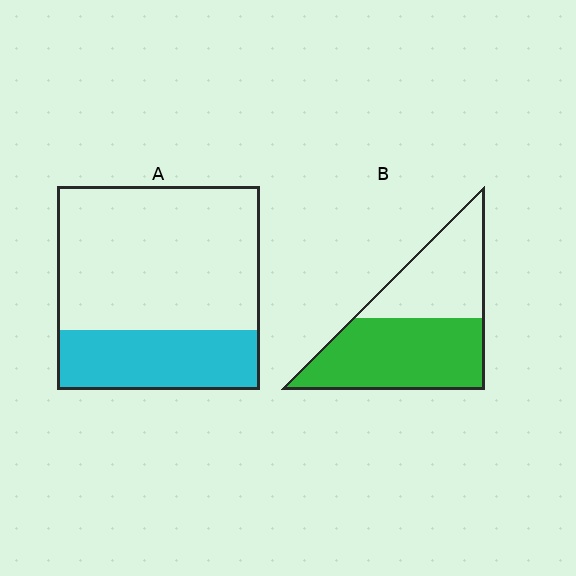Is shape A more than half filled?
No.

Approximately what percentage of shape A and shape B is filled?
A is approximately 30% and B is approximately 60%.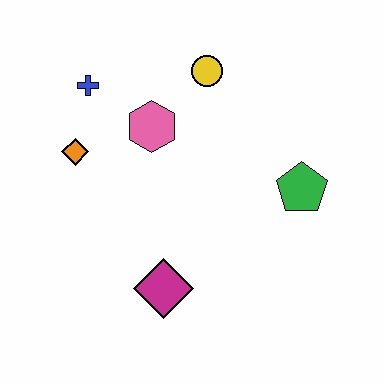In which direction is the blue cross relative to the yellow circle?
The blue cross is to the left of the yellow circle.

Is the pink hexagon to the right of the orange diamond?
Yes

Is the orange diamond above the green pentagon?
Yes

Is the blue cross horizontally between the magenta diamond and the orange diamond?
Yes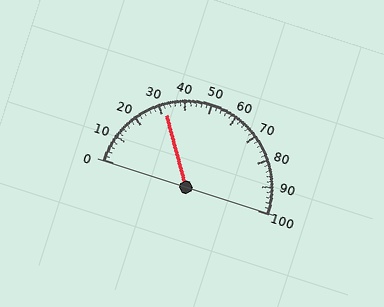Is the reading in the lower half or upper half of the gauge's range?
The reading is in the lower half of the range (0 to 100).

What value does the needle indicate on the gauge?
The needle indicates approximately 32.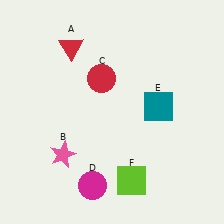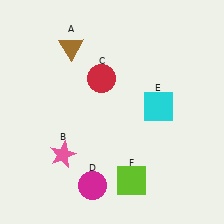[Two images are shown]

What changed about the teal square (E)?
In Image 1, E is teal. In Image 2, it changed to cyan.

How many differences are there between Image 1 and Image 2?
There are 2 differences between the two images.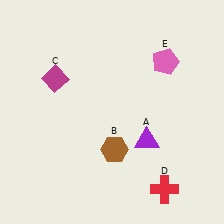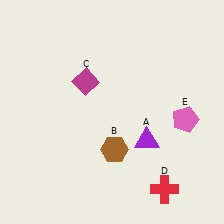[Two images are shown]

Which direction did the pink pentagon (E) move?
The pink pentagon (E) moved down.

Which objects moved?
The objects that moved are: the magenta diamond (C), the pink pentagon (E).